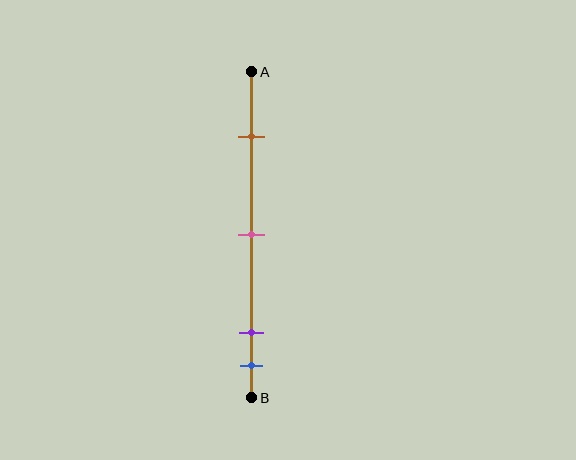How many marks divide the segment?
There are 4 marks dividing the segment.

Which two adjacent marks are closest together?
The purple and blue marks are the closest adjacent pair.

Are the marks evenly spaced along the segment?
No, the marks are not evenly spaced.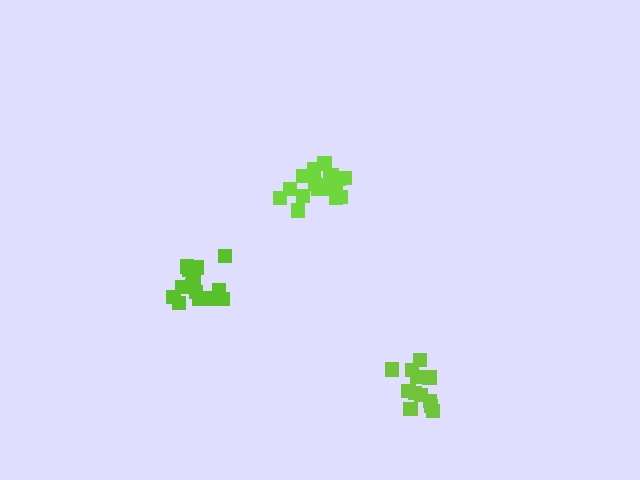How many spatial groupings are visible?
There are 3 spatial groupings.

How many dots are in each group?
Group 1: 18 dots, Group 2: 15 dots, Group 3: 12 dots (45 total).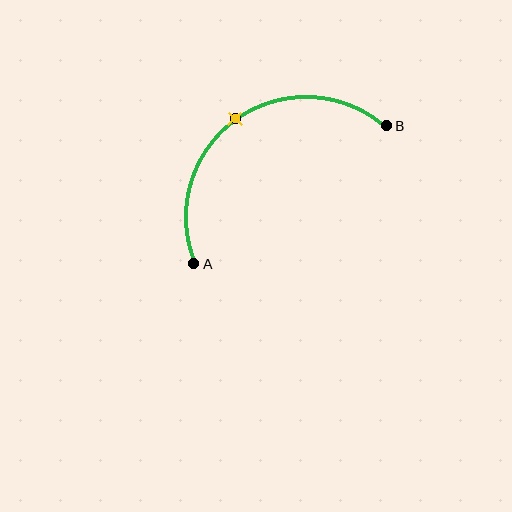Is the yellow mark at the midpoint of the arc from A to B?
Yes. The yellow mark lies on the arc at equal arc-length from both A and B — it is the arc midpoint.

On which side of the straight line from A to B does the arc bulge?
The arc bulges above and to the left of the straight line connecting A and B.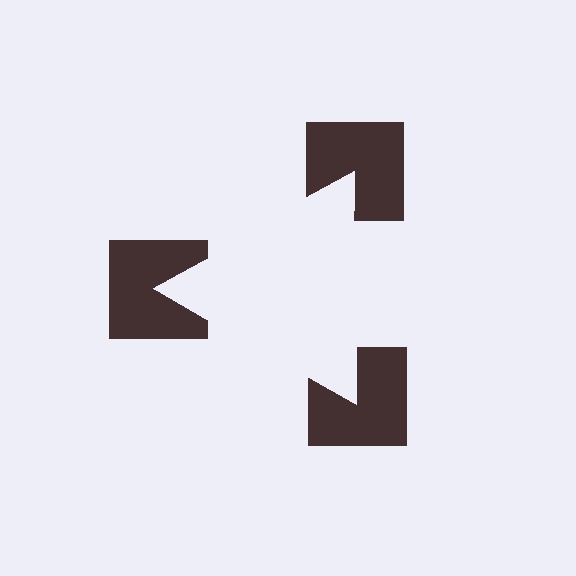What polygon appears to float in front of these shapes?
An illusory triangle — its edges are inferred from the aligned wedge cuts in the notched squares, not physically drawn.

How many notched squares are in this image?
There are 3 — one at each vertex of the illusory triangle.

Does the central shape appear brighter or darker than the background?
It typically appears slightly brighter than the background, even though no actual brightness change is drawn.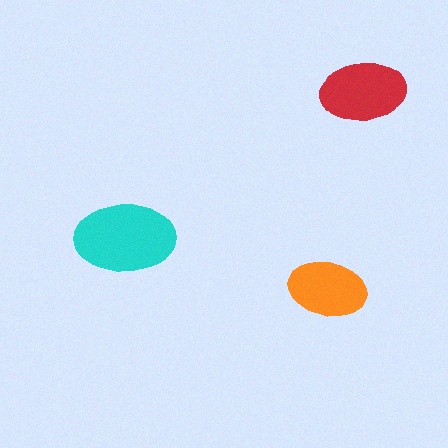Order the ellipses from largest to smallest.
the cyan one, the red one, the orange one.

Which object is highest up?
The red ellipse is topmost.